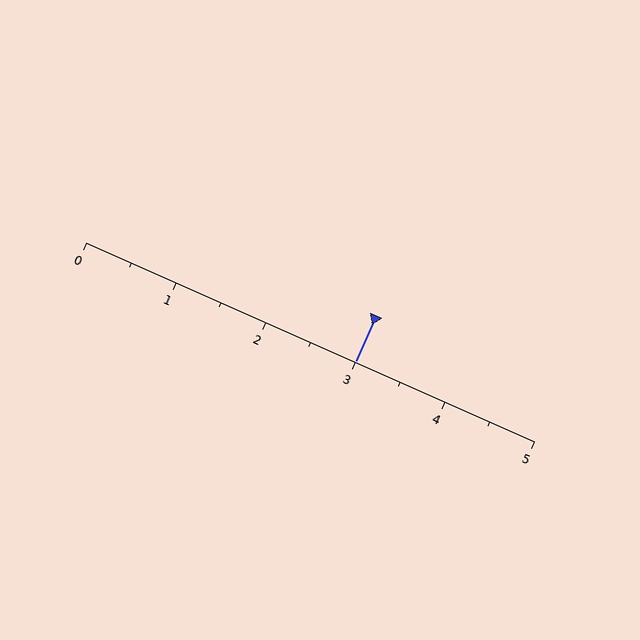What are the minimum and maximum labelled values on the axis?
The axis runs from 0 to 5.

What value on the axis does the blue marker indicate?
The marker indicates approximately 3.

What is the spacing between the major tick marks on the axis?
The major ticks are spaced 1 apart.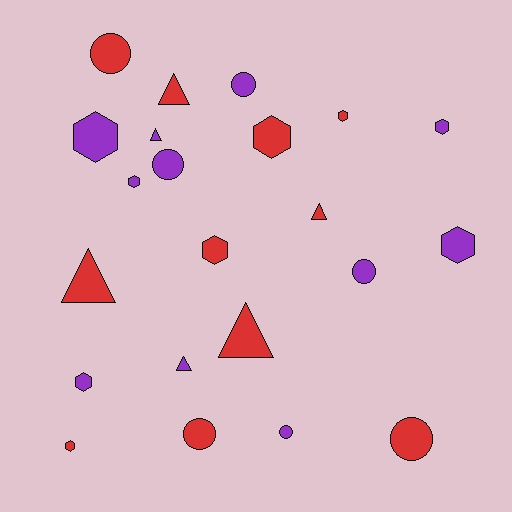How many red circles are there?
There are 3 red circles.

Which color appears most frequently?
Purple, with 11 objects.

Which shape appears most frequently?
Hexagon, with 9 objects.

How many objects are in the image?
There are 22 objects.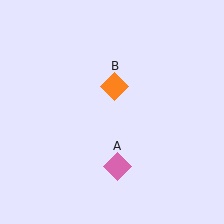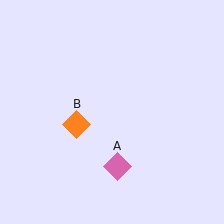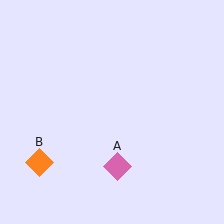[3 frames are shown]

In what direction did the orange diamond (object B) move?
The orange diamond (object B) moved down and to the left.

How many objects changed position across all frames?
1 object changed position: orange diamond (object B).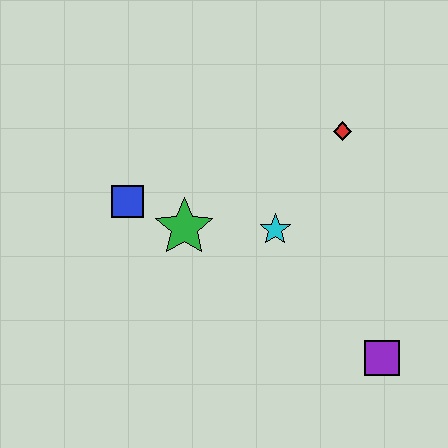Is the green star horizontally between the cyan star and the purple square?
No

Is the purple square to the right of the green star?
Yes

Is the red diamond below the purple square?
No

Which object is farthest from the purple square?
The blue square is farthest from the purple square.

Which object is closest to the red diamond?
The cyan star is closest to the red diamond.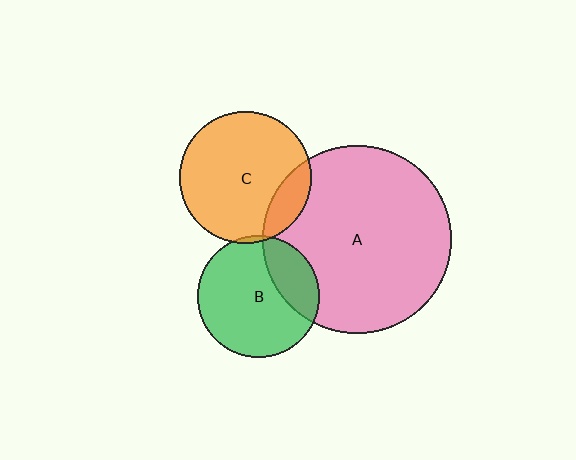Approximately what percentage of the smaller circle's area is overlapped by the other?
Approximately 25%.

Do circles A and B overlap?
Yes.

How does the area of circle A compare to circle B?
Approximately 2.4 times.